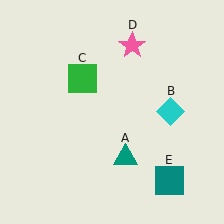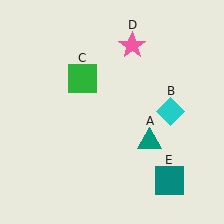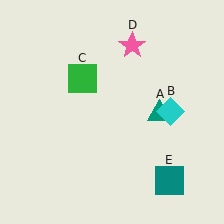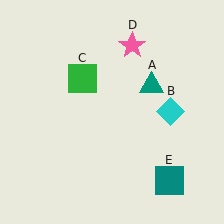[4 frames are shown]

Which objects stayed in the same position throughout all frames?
Cyan diamond (object B) and green square (object C) and pink star (object D) and teal square (object E) remained stationary.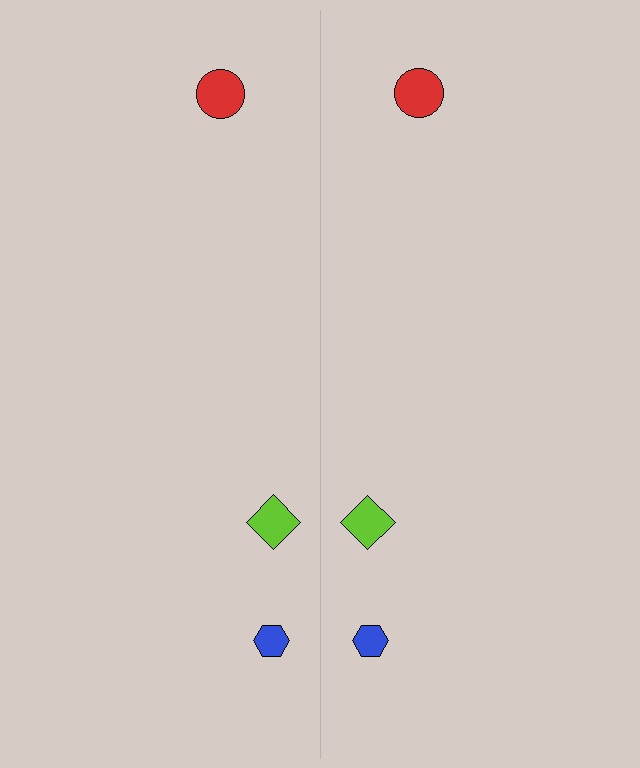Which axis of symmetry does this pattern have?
The pattern has a vertical axis of symmetry running through the center of the image.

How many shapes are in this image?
There are 6 shapes in this image.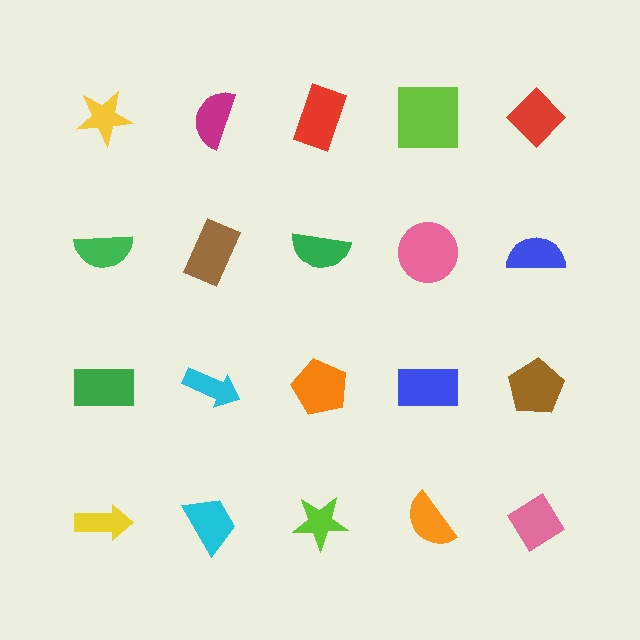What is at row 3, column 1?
A green rectangle.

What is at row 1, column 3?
A red rectangle.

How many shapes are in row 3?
5 shapes.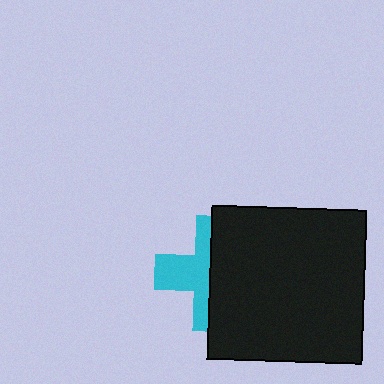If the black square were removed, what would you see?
You would see the complete cyan cross.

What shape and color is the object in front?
The object in front is a black square.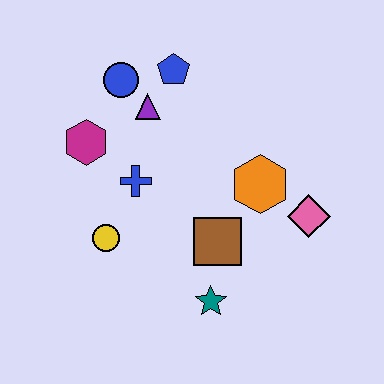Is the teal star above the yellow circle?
No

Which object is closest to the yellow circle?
The blue cross is closest to the yellow circle.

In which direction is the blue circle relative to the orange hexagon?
The blue circle is to the left of the orange hexagon.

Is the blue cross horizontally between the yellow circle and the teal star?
Yes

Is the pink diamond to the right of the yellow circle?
Yes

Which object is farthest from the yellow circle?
The pink diamond is farthest from the yellow circle.